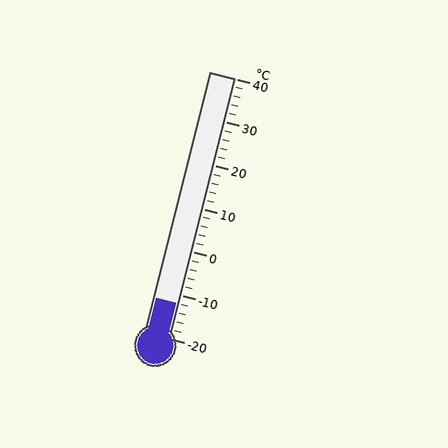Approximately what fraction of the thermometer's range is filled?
The thermometer is filled to approximately 15% of its range.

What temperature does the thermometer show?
The thermometer shows approximately -12°C.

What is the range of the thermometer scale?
The thermometer scale ranges from -20°C to 40°C.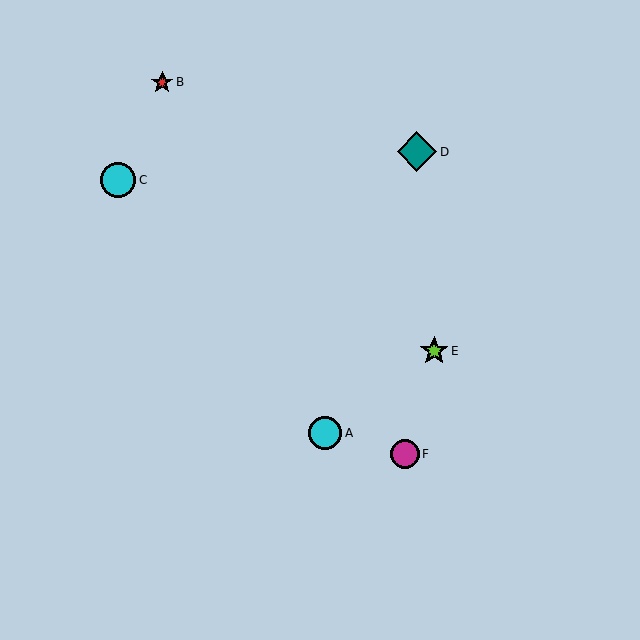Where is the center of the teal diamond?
The center of the teal diamond is at (417, 152).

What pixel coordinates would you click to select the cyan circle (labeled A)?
Click at (325, 433) to select the cyan circle A.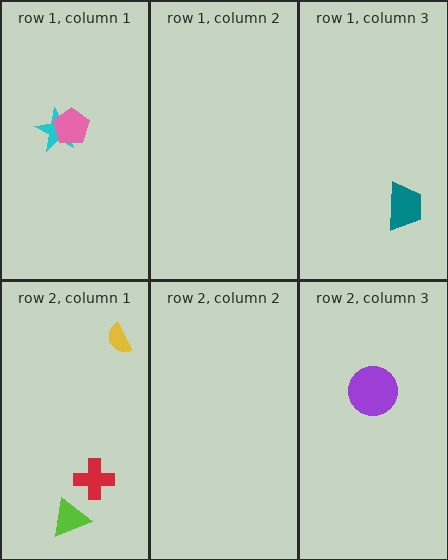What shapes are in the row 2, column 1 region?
The lime triangle, the red cross, the yellow semicircle.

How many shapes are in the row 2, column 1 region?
3.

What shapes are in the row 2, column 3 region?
The purple circle.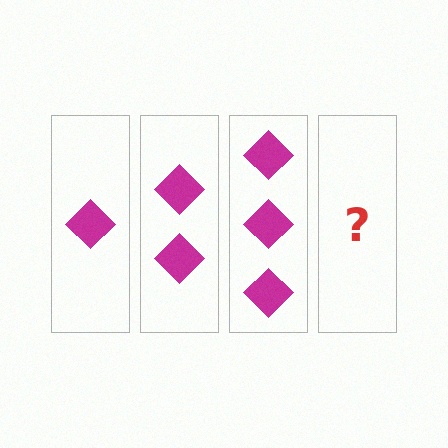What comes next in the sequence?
The next element should be 4 diamonds.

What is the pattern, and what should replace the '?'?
The pattern is that each step adds one more diamond. The '?' should be 4 diamonds.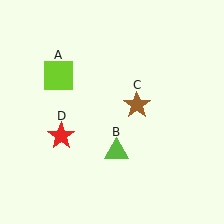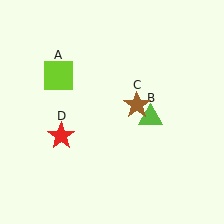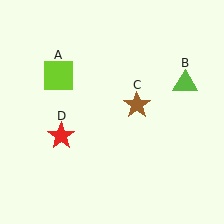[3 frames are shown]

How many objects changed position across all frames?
1 object changed position: lime triangle (object B).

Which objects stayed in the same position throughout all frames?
Lime square (object A) and brown star (object C) and red star (object D) remained stationary.